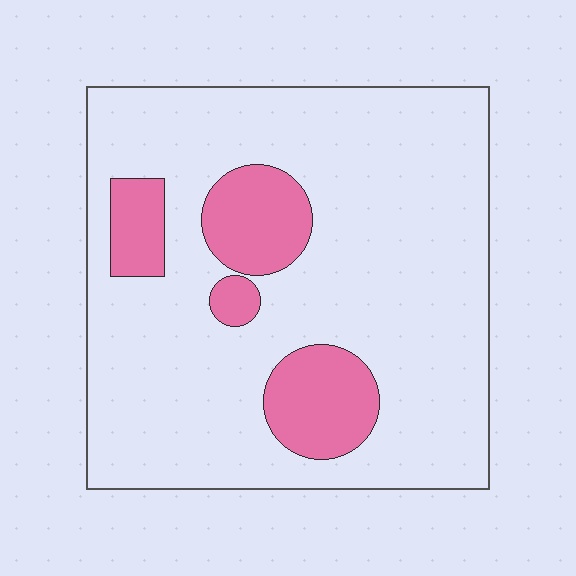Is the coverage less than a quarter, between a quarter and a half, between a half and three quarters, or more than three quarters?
Less than a quarter.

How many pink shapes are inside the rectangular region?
4.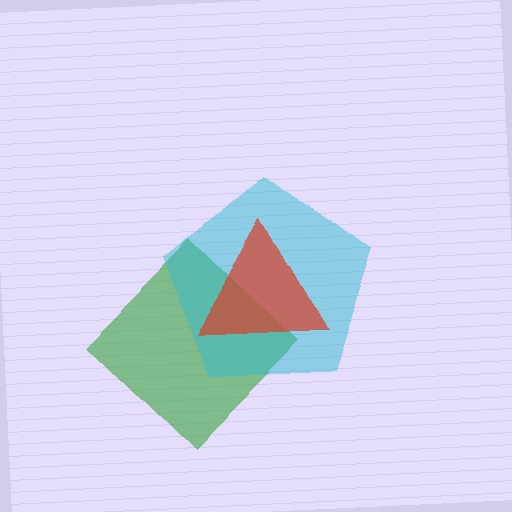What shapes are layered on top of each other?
The layered shapes are: a green diamond, a cyan pentagon, a red triangle.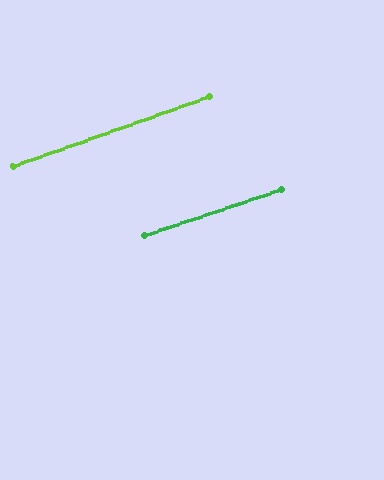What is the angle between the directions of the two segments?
Approximately 1 degree.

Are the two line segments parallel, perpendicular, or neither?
Parallel — their directions differ by only 1.2°.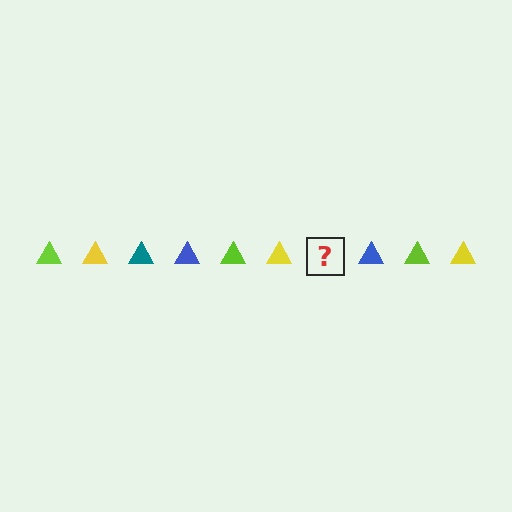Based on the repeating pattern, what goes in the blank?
The blank should be a teal triangle.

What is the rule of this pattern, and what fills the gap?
The rule is that the pattern cycles through lime, yellow, teal, blue triangles. The gap should be filled with a teal triangle.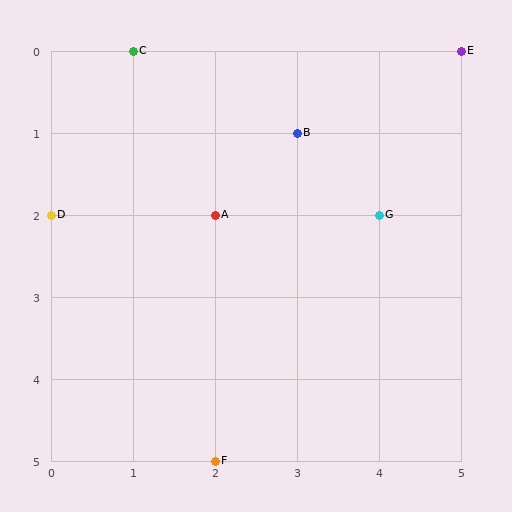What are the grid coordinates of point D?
Point D is at grid coordinates (0, 2).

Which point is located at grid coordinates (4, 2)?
Point G is at (4, 2).